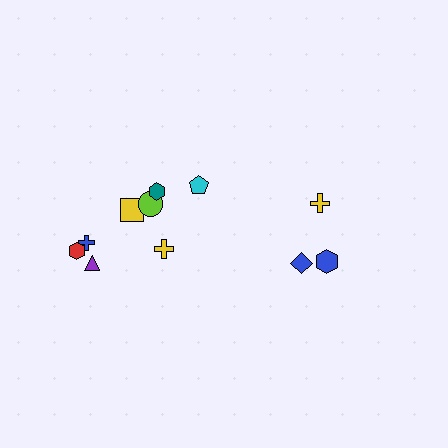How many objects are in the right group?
There are 3 objects.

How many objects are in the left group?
There are 8 objects.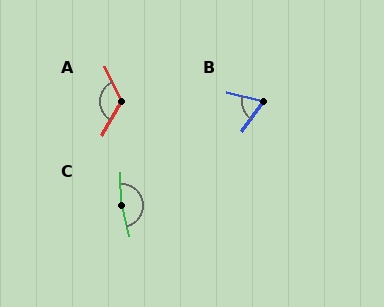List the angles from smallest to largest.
B (68°), A (126°), C (167°).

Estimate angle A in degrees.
Approximately 126 degrees.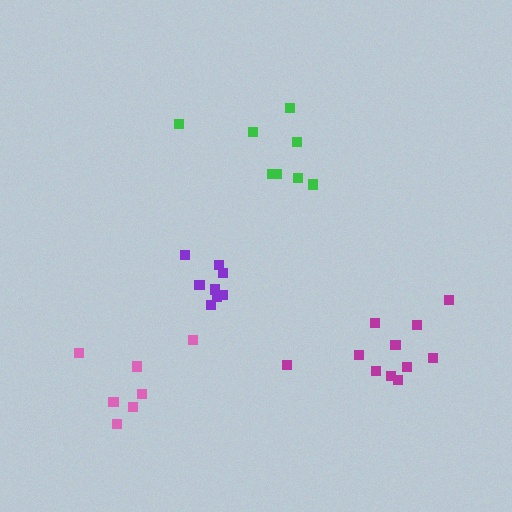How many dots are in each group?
Group 1: 11 dots, Group 2: 7 dots, Group 3: 8 dots, Group 4: 8 dots (34 total).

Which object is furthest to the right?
The magenta cluster is rightmost.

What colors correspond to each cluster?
The clusters are colored: magenta, pink, green, purple.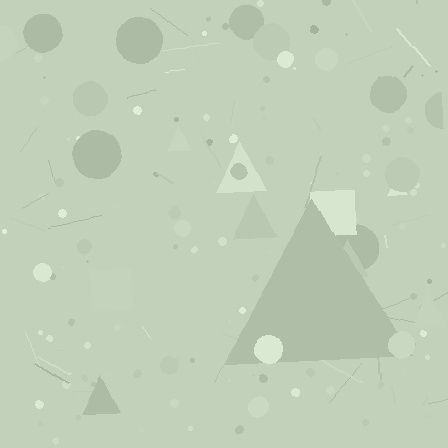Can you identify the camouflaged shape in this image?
The camouflaged shape is a triangle.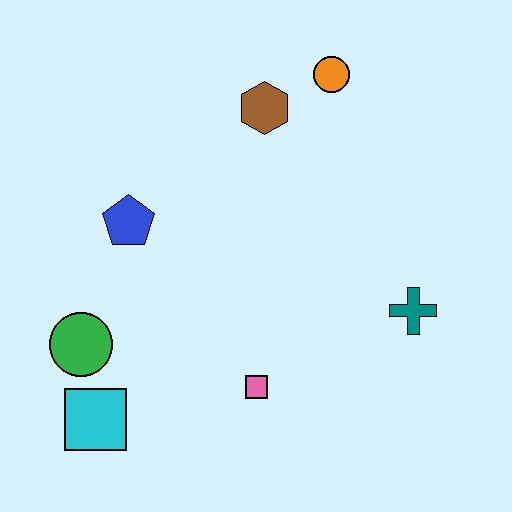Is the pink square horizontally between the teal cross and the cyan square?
Yes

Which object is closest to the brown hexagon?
The orange circle is closest to the brown hexagon.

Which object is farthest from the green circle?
The orange circle is farthest from the green circle.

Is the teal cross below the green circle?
No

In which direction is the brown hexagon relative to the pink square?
The brown hexagon is above the pink square.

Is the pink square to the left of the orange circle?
Yes